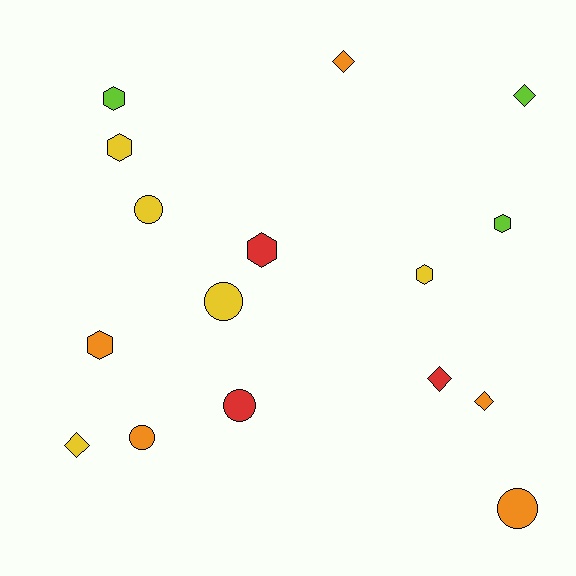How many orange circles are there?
There are 2 orange circles.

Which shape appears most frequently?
Hexagon, with 6 objects.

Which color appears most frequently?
Yellow, with 5 objects.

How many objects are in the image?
There are 16 objects.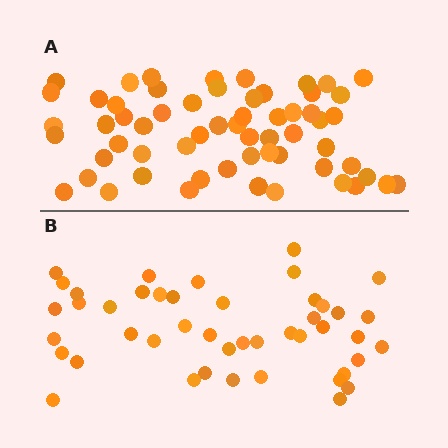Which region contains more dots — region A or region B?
Region A (the top region) has more dots.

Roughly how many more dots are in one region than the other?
Region A has approximately 15 more dots than region B.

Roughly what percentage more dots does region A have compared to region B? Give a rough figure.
About 35% more.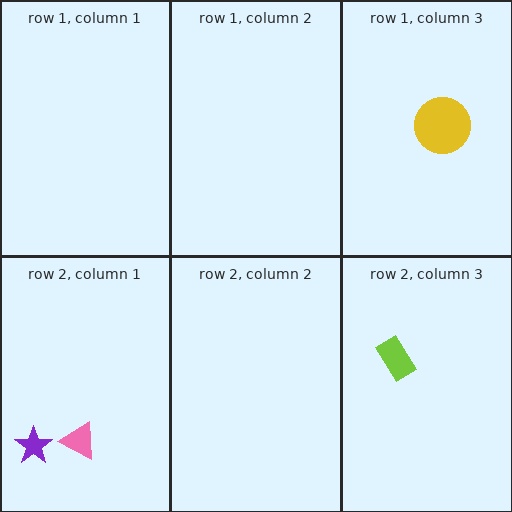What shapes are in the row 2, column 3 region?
The lime rectangle.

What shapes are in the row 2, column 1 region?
The pink triangle, the purple star.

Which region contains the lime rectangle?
The row 2, column 3 region.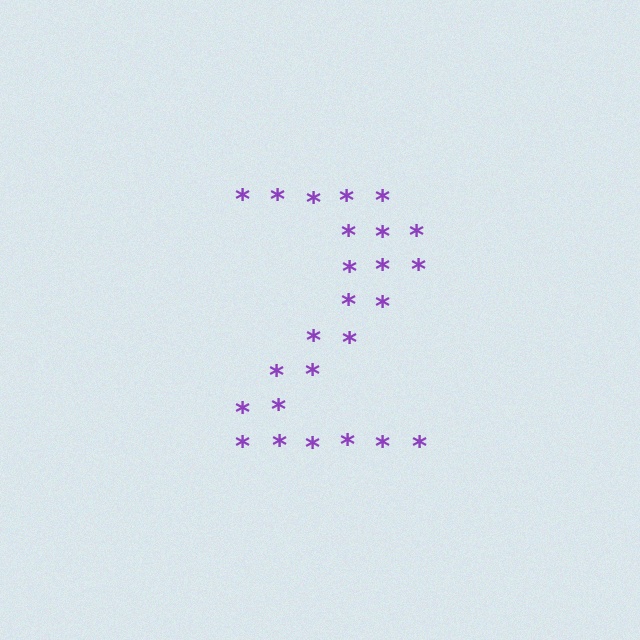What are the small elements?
The small elements are asterisks.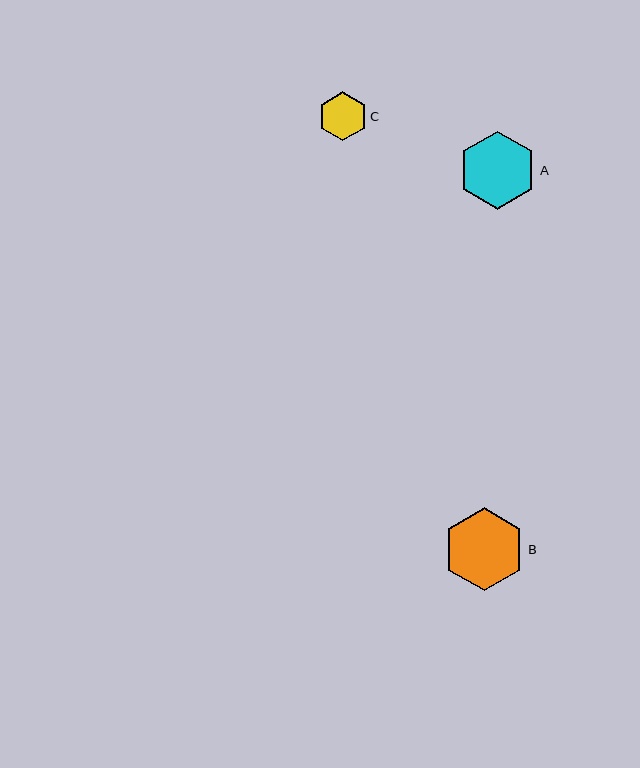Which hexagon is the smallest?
Hexagon C is the smallest with a size of approximately 49 pixels.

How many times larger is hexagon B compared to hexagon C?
Hexagon B is approximately 1.7 times the size of hexagon C.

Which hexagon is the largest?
Hexagon B is the largest with a size of approximately 83 pixels.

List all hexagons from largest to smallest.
From largest to smallest: B, A, C.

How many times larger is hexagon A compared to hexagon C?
Hexagon A is approximately 1.6 times the size of hexagon C.